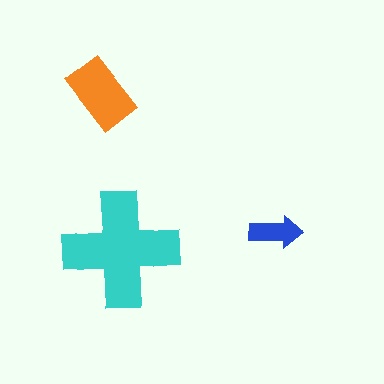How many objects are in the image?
There are 3 objects in the image.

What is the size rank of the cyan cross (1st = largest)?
1st.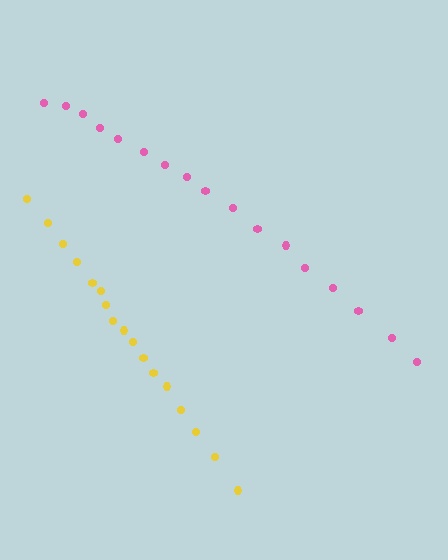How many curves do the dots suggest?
There are 2 distinct paths.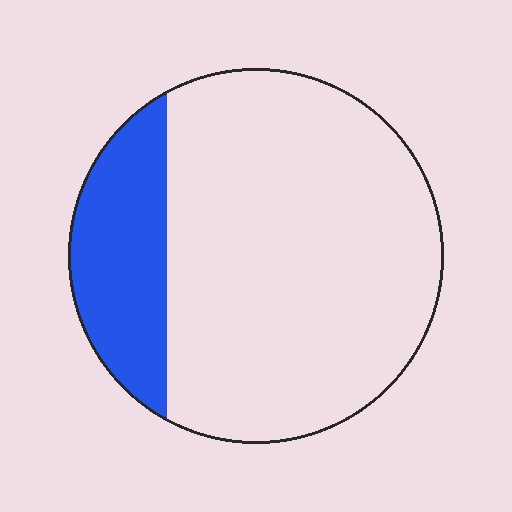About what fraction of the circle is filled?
About one fifth (1/5).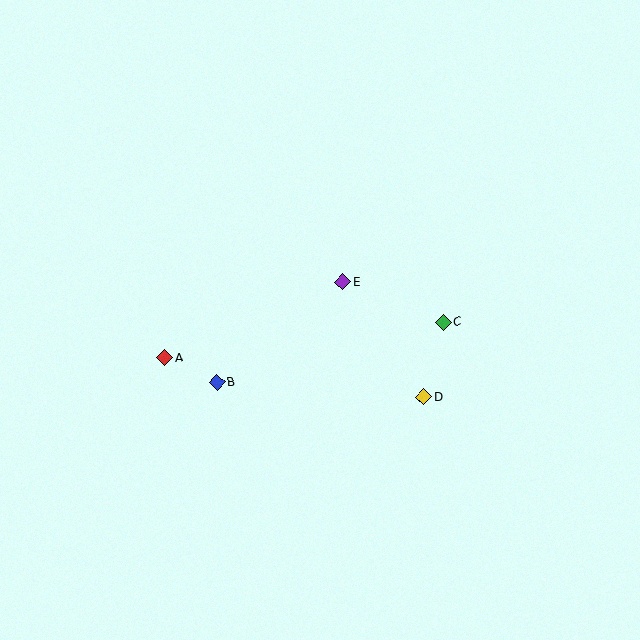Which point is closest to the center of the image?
Point E at (343, 282) is closest to the center.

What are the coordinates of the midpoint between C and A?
The midpoint between C and A is at (304, 340).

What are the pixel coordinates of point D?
Point D is at (424, 397).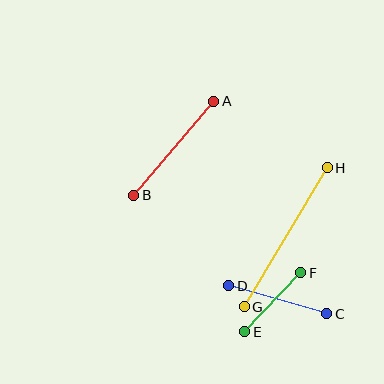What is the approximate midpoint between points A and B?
The midpoint is at approximately (174, 148) pixels.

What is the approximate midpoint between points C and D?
The midpoint is at approximately (278, 300) pixels.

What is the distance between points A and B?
The distance is approximately 123 pixels.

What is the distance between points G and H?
The distance is approximately 162 pixels.